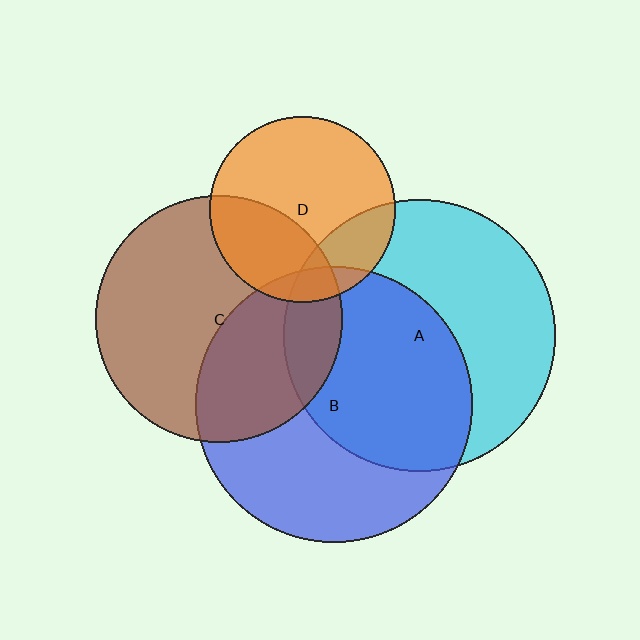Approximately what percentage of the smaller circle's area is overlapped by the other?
Approximately 35%.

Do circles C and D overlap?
Yes.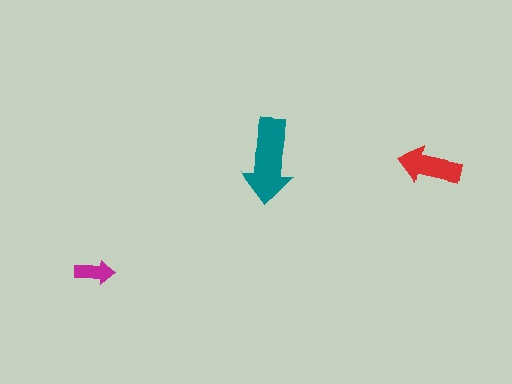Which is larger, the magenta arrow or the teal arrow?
The teal one.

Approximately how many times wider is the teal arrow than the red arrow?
About 1.5 times wider.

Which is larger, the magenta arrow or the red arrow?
The red one.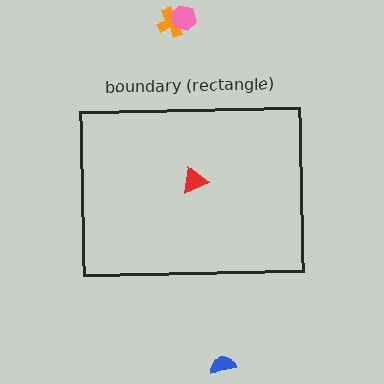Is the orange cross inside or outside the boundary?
Outside.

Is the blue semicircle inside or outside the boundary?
Outside.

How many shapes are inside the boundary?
1 inside, 3 outside.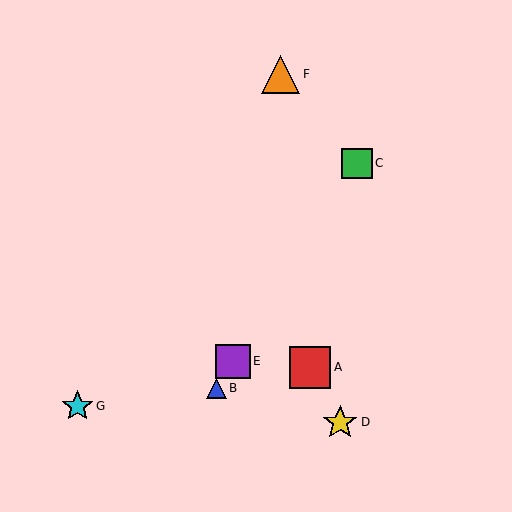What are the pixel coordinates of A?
Object A is at (310, 367).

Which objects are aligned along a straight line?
Objects B, C, E are aligned along a straight line.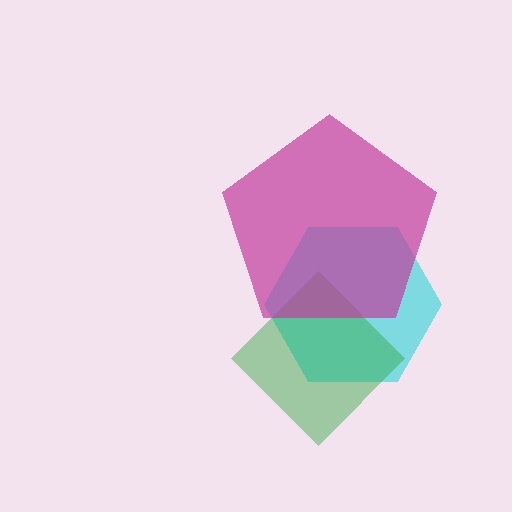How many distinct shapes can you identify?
There are 3 distinct shapes: a cyan hexagon, a green diamond, a magenta pentagon.